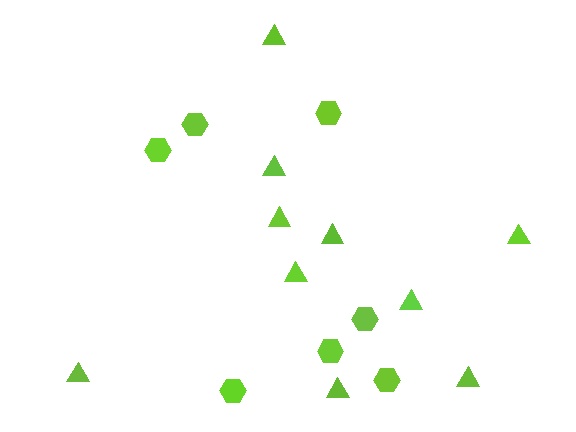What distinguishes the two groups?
There are 2 groups: one group of triangles (10) and one group of hexagons (7).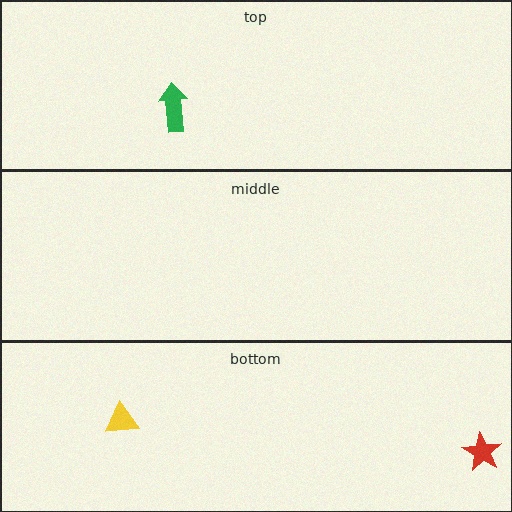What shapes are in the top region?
The green arrow.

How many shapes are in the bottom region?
2.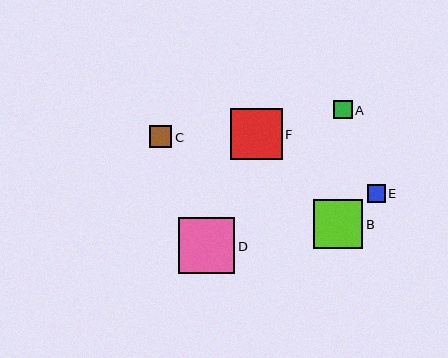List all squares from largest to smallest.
From largest to smallest: D, F, B, C, E, A.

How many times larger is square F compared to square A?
Square F is approximately 2.8 times the size of square A.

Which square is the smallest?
Square A is the smallest with a size of approximately 18 pixels.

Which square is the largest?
Square D is the largest with a size of approximately 56 pixels.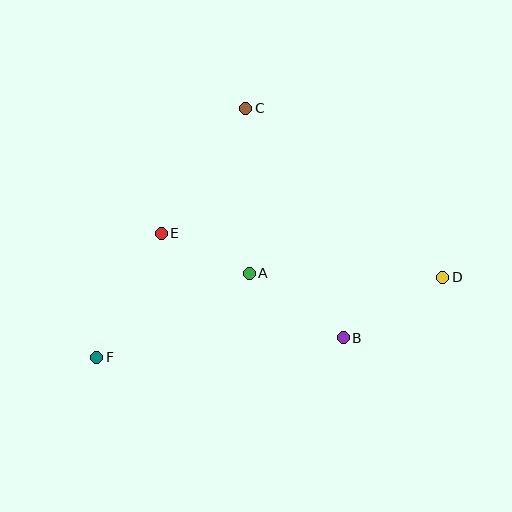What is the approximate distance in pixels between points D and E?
The distance between D and E is approximately 285 pixels.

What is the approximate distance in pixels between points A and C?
The distance between A and C is approximately 165 pixels.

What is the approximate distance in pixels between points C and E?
The distance between C and E is approximately 151 pixels.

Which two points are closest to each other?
Points A and E are closest to each other.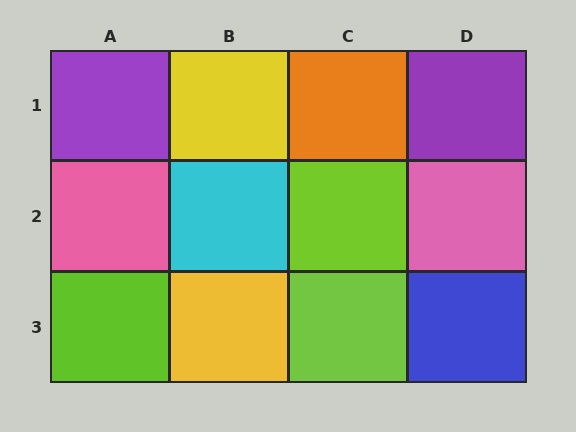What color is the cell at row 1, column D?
Purple.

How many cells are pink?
2 cells are pink.